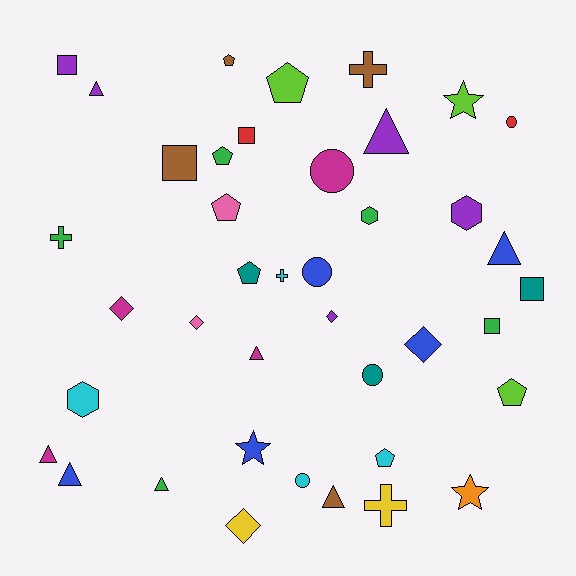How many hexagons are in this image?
There are 3 hexagons.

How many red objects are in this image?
There are 2 red objects.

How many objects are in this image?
There are 40 objects.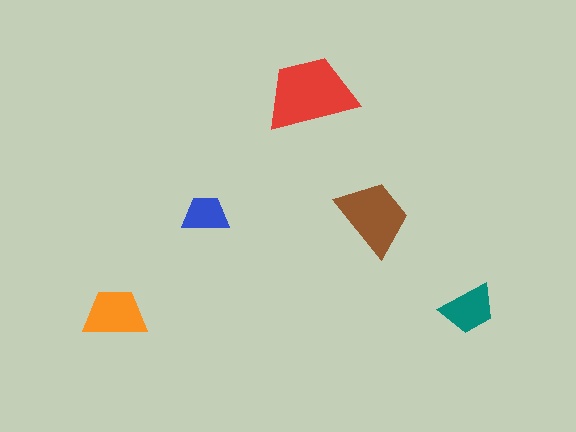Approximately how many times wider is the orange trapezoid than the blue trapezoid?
About 1.5 times wider.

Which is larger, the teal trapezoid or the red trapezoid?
The red one.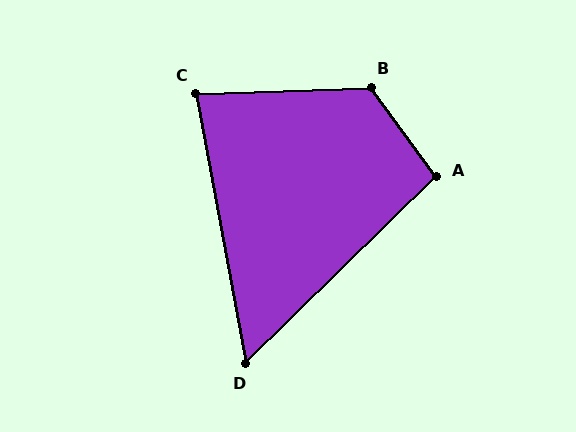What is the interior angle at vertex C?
Approximately 82 degrees (acute).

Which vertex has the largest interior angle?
B, at approximately 124 degrees.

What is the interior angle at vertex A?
Approximately 98 degrees (obtuse).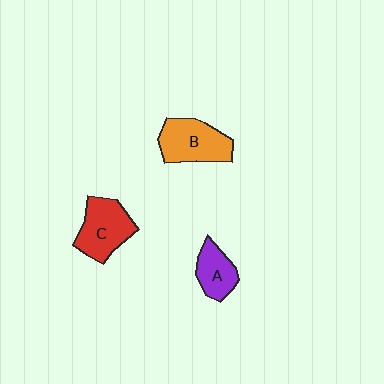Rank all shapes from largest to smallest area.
From largest to smallest: B (orange), C (red), A (purple).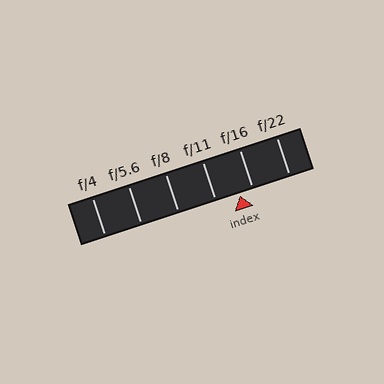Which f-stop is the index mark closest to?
The index mark is closest to f/16.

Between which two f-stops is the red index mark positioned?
The index mark is between f/11 and f/16.